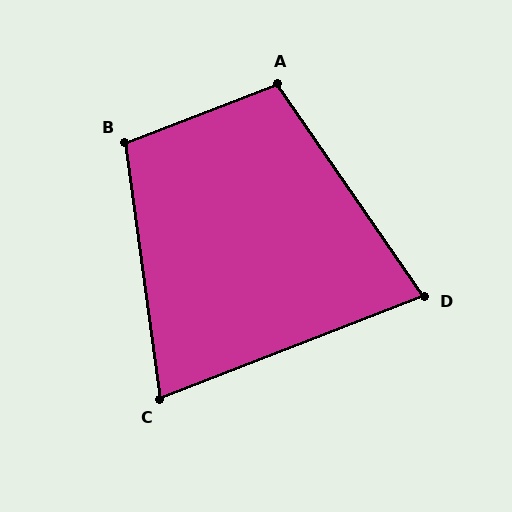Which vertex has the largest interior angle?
A, at approximately 104 degrees.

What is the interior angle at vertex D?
Approximately 77 degrees (acute).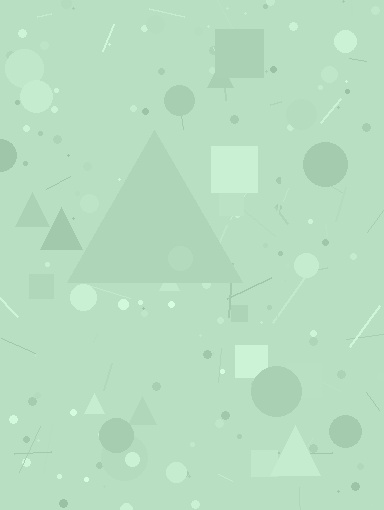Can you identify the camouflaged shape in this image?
The camouflaged shape is a triangle.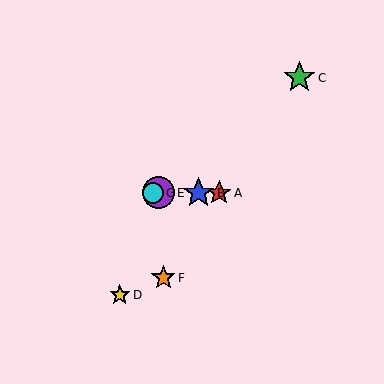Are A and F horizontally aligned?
No, A is at y≈193 and F is at y≈278.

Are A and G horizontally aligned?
Yes, both are at y≈193.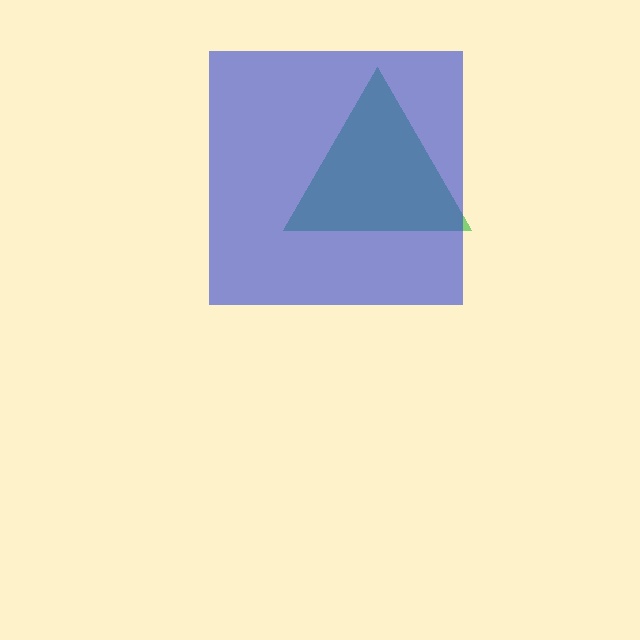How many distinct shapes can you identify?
There are 2 distinct shapes: a green triangle, a blue square.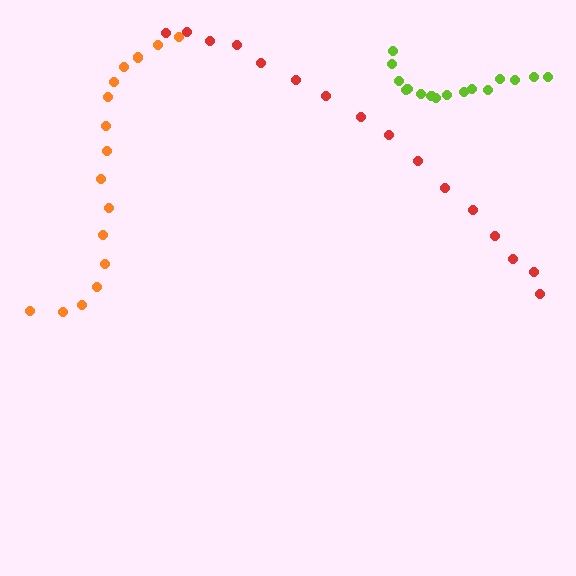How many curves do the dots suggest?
There are 3 distinct paths.